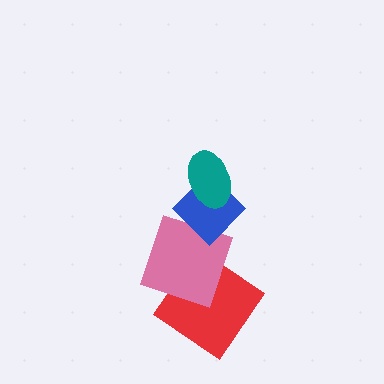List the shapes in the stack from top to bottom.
From top to bottom: the teal ellipse, the blue diamond, the pink square, the red diamond.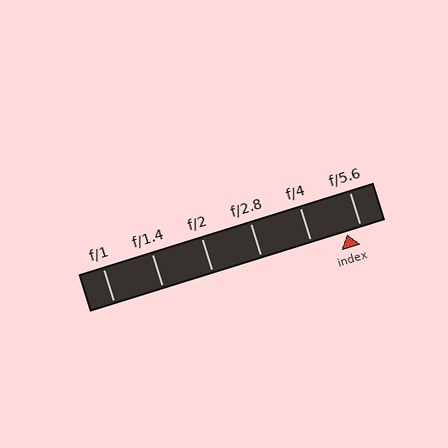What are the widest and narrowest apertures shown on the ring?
The widest aperture shown is f/1 and the narrowest is f/5.6.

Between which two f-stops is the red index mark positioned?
The index mark is between f/4 and f/5.6.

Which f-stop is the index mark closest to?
The index mark is closest to f/5.6.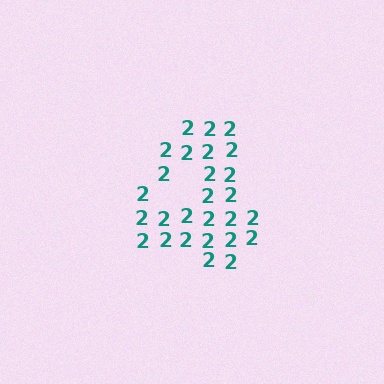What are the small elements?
The small elements are digit 2's.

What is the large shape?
The large shape is the digit 4.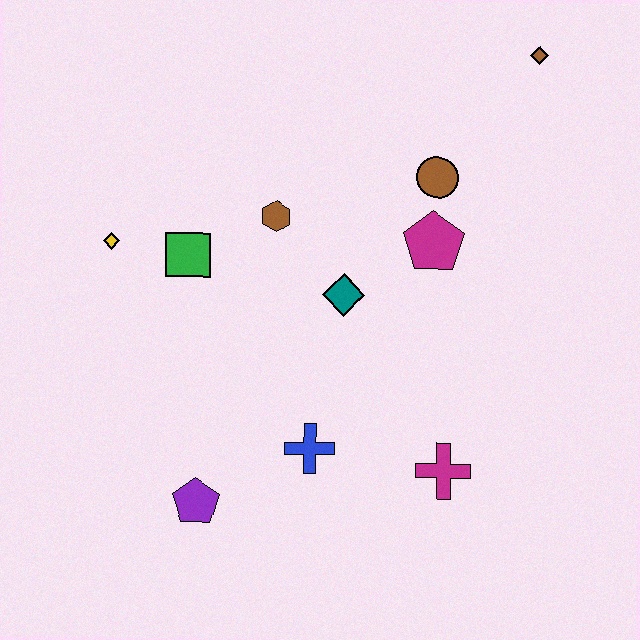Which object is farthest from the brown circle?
The purple pentagon is farthest from the brown circle.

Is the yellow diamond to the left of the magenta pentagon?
Yes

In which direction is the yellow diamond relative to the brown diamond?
The yellow diamond is to the left of the brown diamond.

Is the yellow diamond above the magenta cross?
Yes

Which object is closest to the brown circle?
The magenta pentagon is closest to the brown circle.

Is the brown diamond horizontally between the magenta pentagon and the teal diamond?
No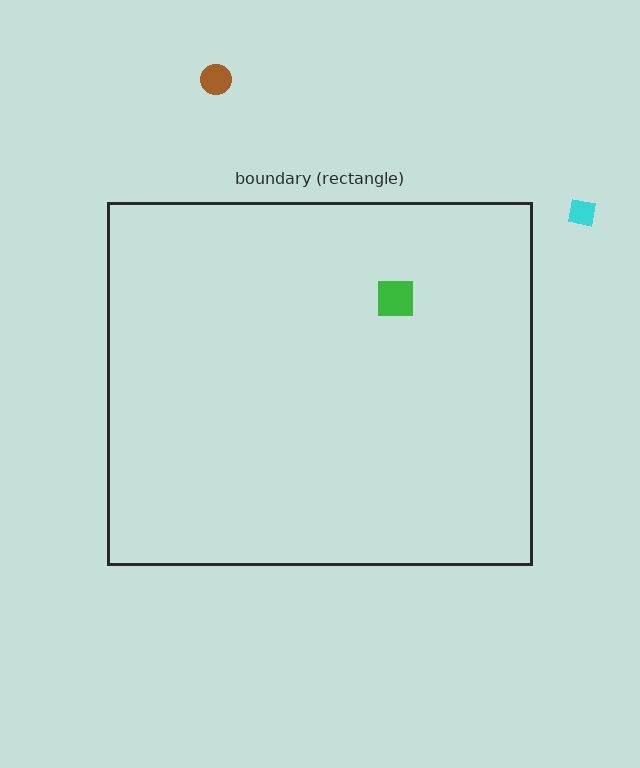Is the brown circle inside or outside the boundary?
Outside.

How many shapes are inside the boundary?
1 inside, 2 outside.